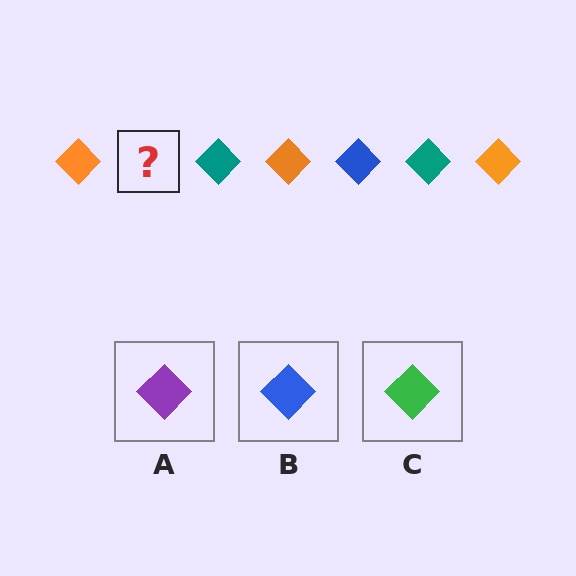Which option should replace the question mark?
Option B.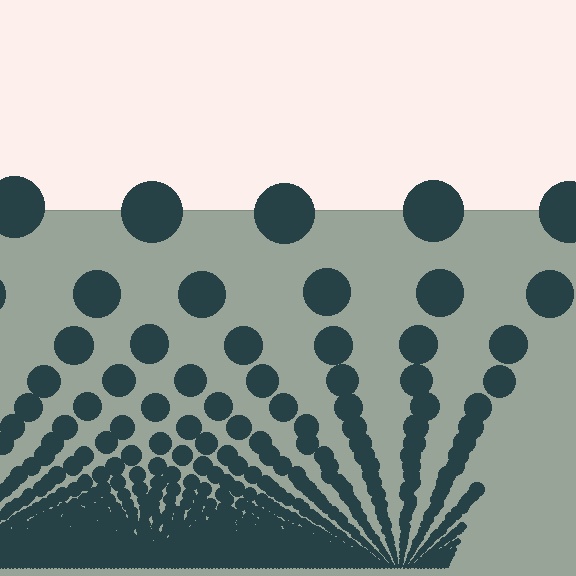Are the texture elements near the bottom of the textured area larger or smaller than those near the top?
Smaller. The gradient is inverted — elements near the bottom are smaller and denser.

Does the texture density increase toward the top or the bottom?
Density increases toward the bottom.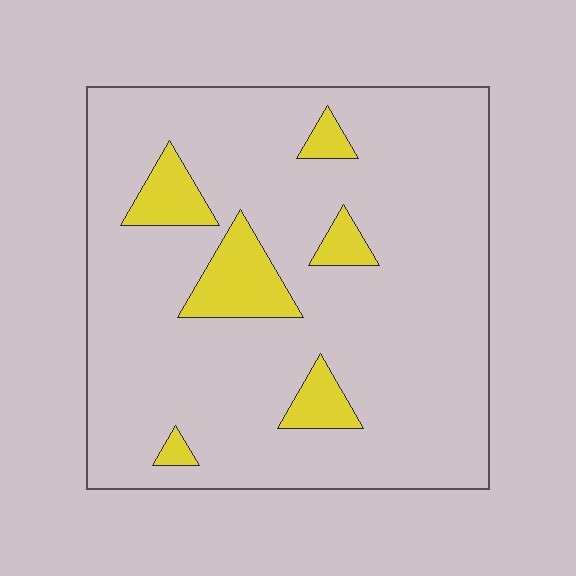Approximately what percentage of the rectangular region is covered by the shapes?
Approximately 10%.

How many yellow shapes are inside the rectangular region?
6.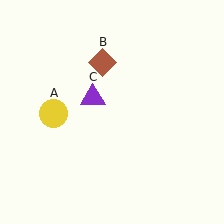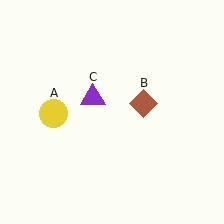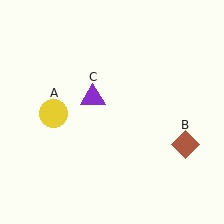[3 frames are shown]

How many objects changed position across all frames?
1 object changed position: brown diamond (object B).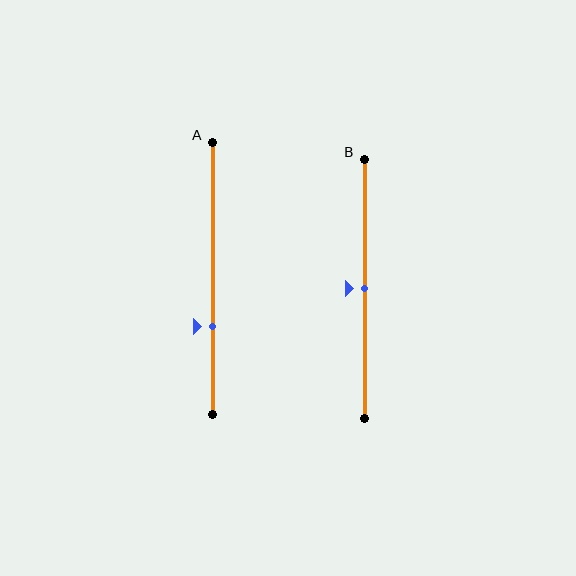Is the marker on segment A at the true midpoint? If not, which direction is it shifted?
No, the marker on segment A is shifted downward by about 18% of the segment length.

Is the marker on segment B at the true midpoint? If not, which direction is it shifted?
Yes, the marker on segment B is at the true midpoint.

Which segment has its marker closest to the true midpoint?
Segment B has its marker closest to the true midpoint.